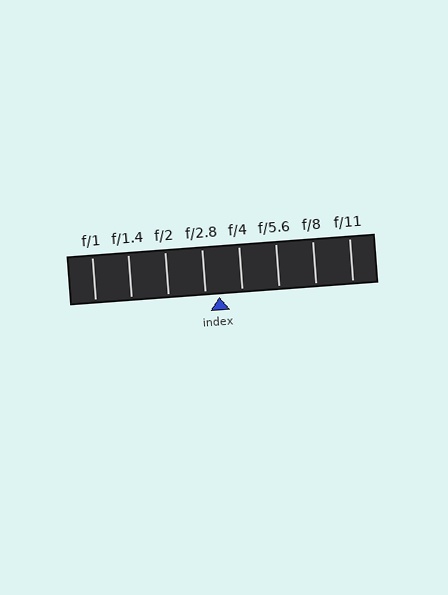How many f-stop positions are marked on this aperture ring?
There are 8 f-stop positions marked.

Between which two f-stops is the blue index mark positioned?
The index mark is between f/2.8 and f/4.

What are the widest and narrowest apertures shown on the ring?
The widest aperture shown is f/1 and the narrowest is f/11.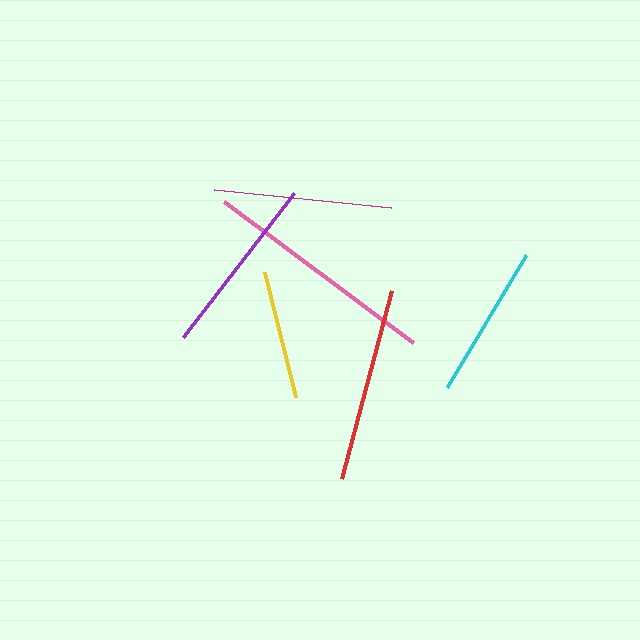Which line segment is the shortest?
The yellow line is the shortest at approximately 129 pixels.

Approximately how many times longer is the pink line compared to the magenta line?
The pink line is approximately 1.3 times the length of the magenta line.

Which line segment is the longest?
The pink line is the longest at approximately 237 pixels.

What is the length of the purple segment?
The purple segment is approximately 183 pixels long.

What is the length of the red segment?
The red segment is approximately 195 pixels long.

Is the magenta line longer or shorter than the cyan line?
The magenta line is longer than the cyan line.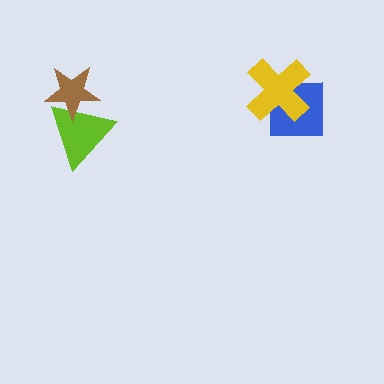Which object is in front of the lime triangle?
The brown star is in front of the lime triangle.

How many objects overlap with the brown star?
1 object overlaps with the brown star.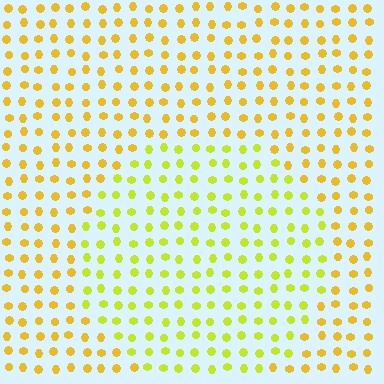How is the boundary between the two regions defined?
The boundary is defined purely by a slight shift in hue (about 27 degrees). Spacing, size, and orientation are identical on both sides.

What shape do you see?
I see a circle.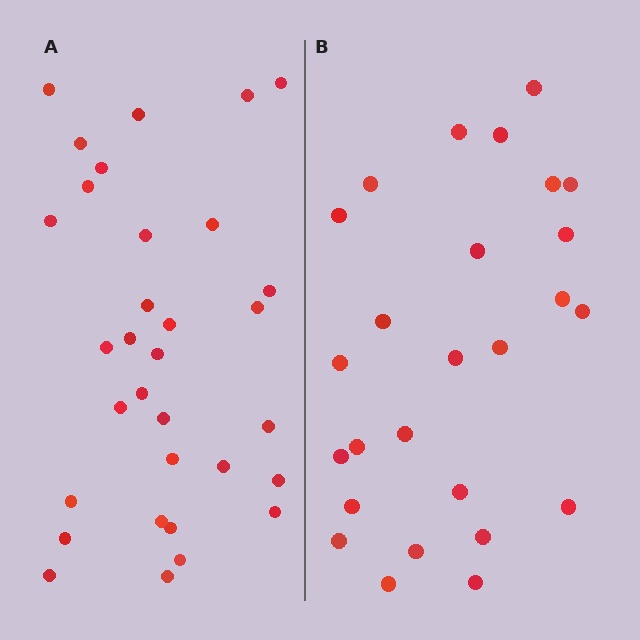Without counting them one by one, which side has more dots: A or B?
Region A (the left region) has more dots.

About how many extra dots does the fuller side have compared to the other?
Region A has about 6 more dots than region B.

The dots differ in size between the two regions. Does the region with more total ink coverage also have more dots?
No. Region B has more total ink coverage because its dots are larger, but region A actually contains more individual dots. Total area can be misleading — the number of items is what matters here.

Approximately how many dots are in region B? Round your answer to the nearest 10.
About 30 dots. (The exact count is 26, which rounds to 30.)